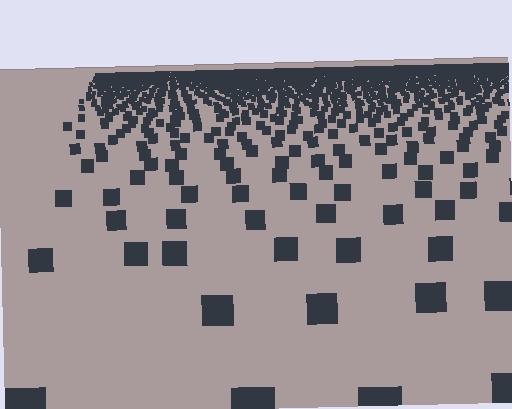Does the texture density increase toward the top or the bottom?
Density increases toward the top.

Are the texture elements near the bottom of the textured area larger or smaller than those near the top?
Larger. Near the bottom, elements are closer to the viewer and appear at a bigger on-screen size.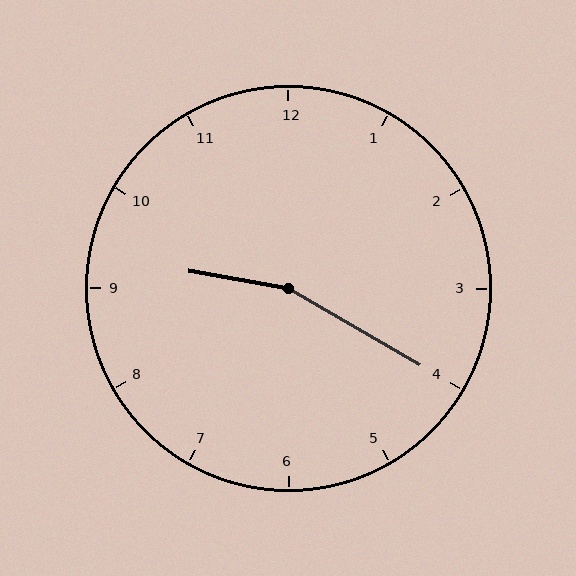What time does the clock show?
9:20.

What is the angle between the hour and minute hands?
Approximately 160 degrees.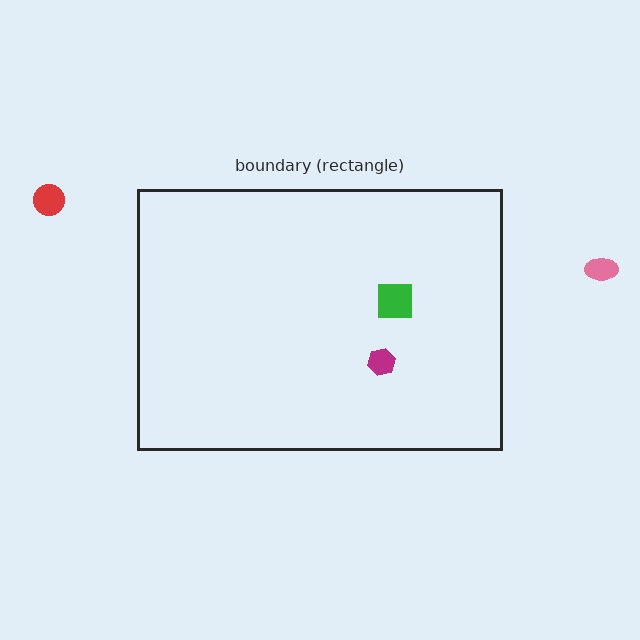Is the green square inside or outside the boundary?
Inside.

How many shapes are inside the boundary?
2 inside, 2 outside.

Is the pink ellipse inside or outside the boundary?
Outside.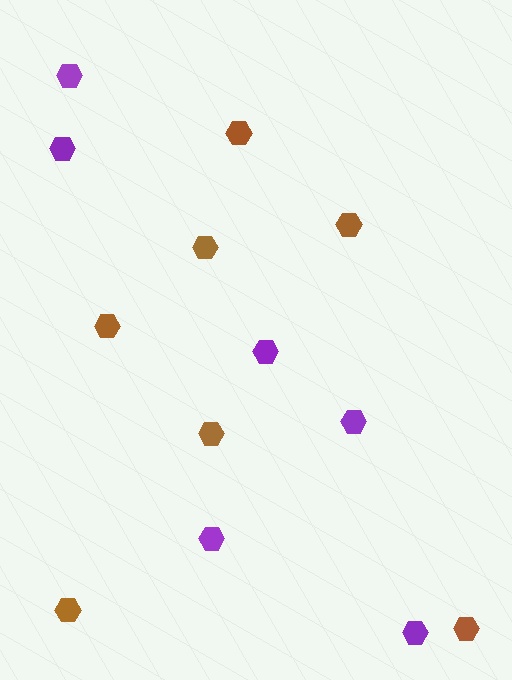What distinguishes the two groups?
There are 2 groups: one group of purple hexagons (6) and one group of brown hexagons (7).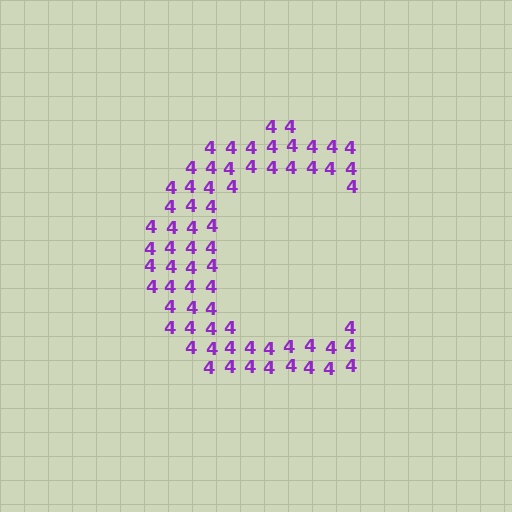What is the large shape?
The large shape is the letter C.